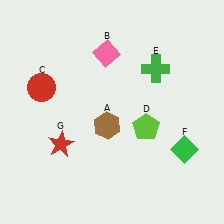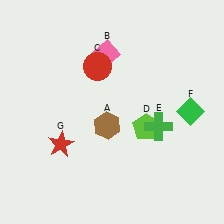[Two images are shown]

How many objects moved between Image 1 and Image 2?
3 objects moved between the two images.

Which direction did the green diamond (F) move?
The green diamond (F) moved up.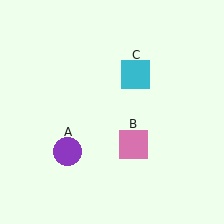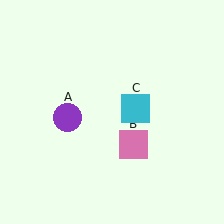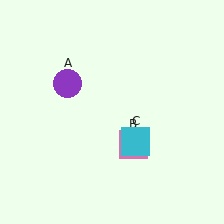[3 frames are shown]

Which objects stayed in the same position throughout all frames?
Pink square (object B) remained stationary.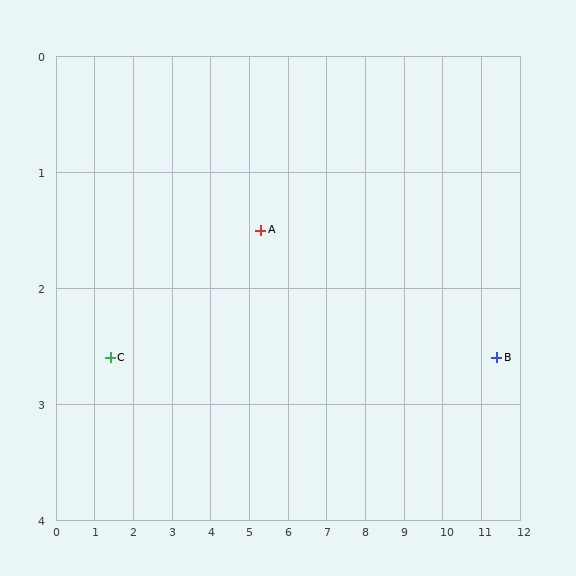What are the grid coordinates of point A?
Point A is at approximately (5.3, 1.5).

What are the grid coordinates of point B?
Point B is at approximately (11.4, 2.6).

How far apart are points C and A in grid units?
Points C and A are about 4.1 grid units apart.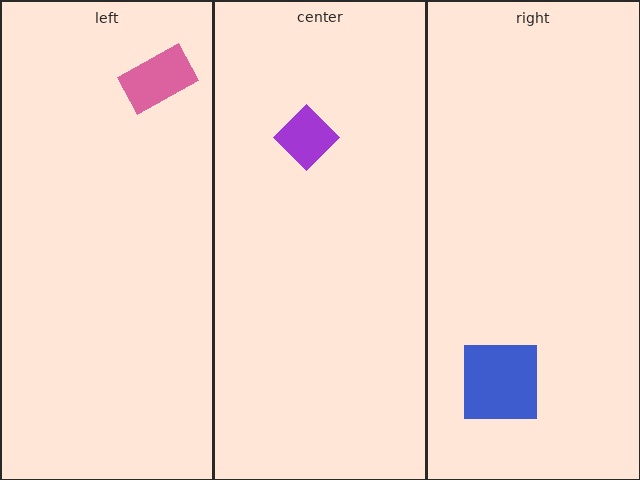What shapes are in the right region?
The blue square.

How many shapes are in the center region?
1.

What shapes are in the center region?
The purple diamond.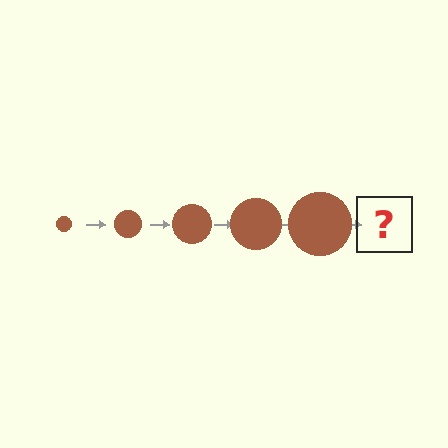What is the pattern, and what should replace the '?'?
The pattern is that the circle gets progressively larger each step. The '?' should be a brown circle, larger than the previous one.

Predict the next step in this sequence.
The next step is a brown circle, larger than the previous one.